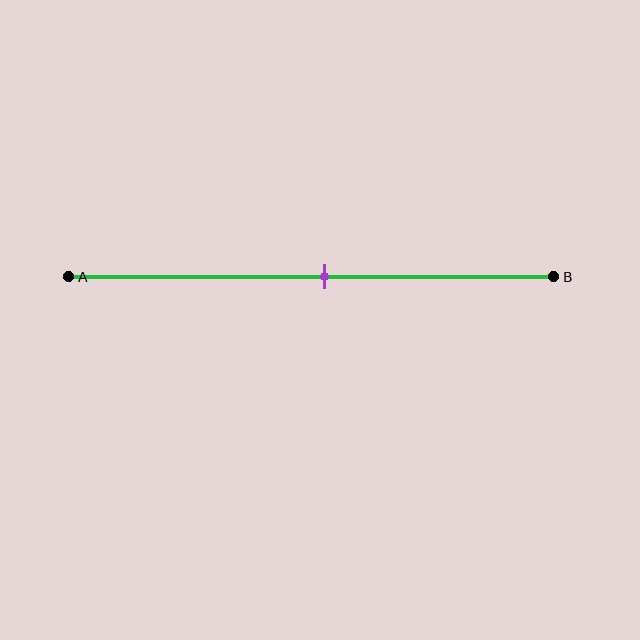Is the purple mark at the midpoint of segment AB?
Yes, the mark is approximately at the midpoint.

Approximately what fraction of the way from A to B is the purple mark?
The purple mark is approximately 55% of the way from A to B.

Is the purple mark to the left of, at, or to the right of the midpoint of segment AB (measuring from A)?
The purple mark is approximately at the midpoint of segment AB.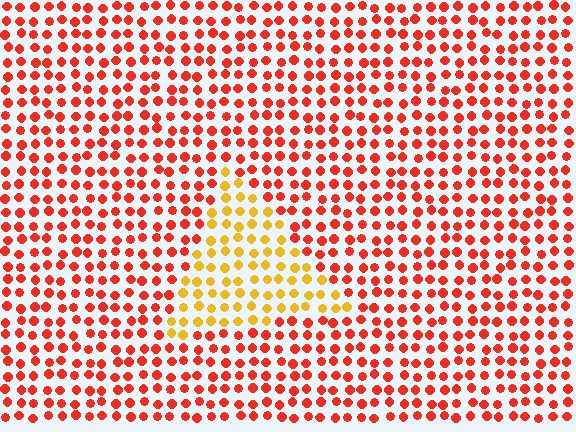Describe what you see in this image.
The image is filled with small red elements in a uniform arrangement. A triangle-shaped region is visible where the elements are tinted to a slightly different hue, forming a subtle color boundary.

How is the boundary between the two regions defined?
The boundary is defined purely by a slight shift in hue (about 42 degrees). Spacing, size, and orientation are identical on both sides.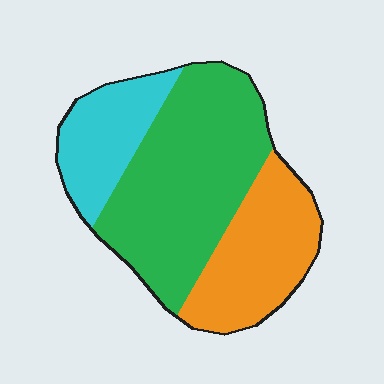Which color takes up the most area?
Green, at roughly 50%.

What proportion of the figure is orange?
Orange covers roughly 30% of the figure.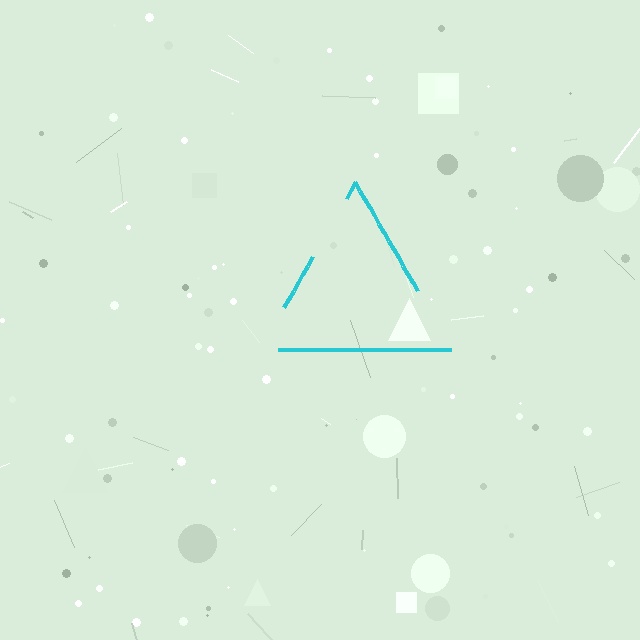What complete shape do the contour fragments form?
The contour fragments form a triangle.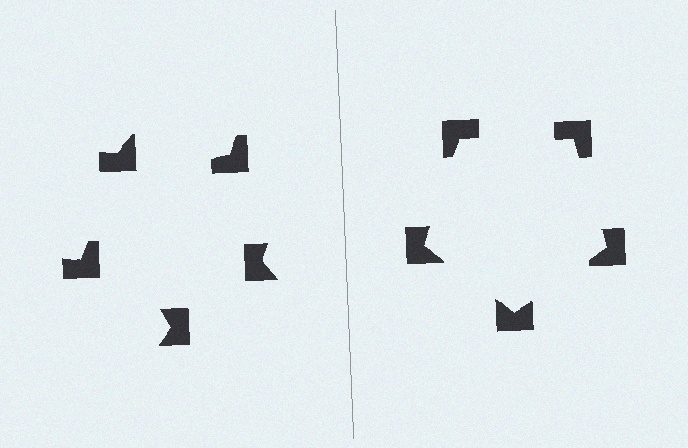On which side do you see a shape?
An illusory pentagon appears on the right side. On the left side the wedge cuts are rotated, so no coherent shape forms.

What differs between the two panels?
The notched squares are positioned identically on both sides; only the wedge orientations differ. On the right they align to a pentagon; on the left they are misaligned.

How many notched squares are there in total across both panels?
10 — 5 on each side.